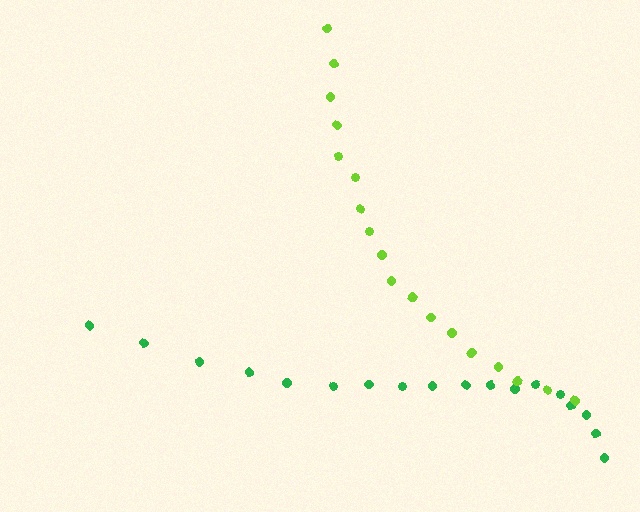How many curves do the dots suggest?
There are 2 distinct paths.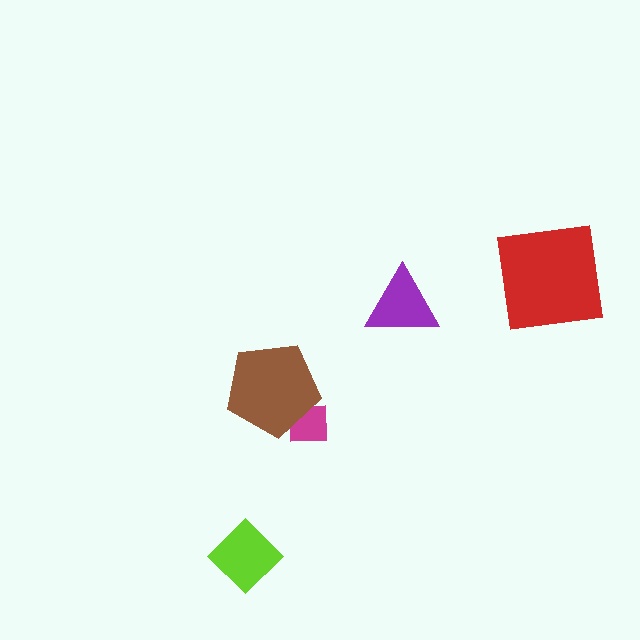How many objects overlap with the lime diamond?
0 objects overlap with the lime diamond.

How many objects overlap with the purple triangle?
0 objects overlap with the purple triangle.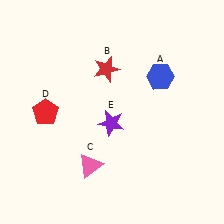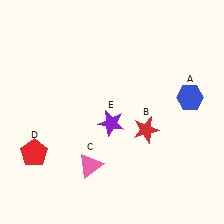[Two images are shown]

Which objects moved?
The objects that moved are: the blue hexagon (A), the red star (B), the red pentagon (D).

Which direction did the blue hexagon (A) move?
The blue hexagon (A) moved right.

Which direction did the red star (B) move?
The red star (B) moved down.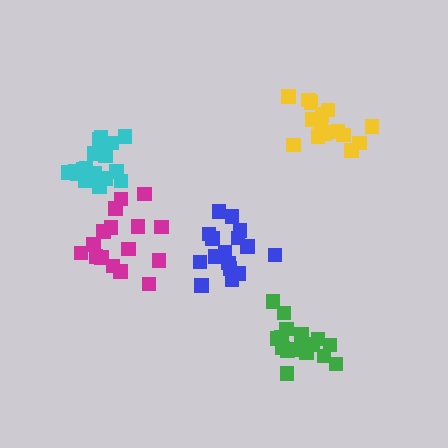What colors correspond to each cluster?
The clusters are colored: cyan, blue, yellow, magenta, green.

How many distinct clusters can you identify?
There are 5 distinct clusters.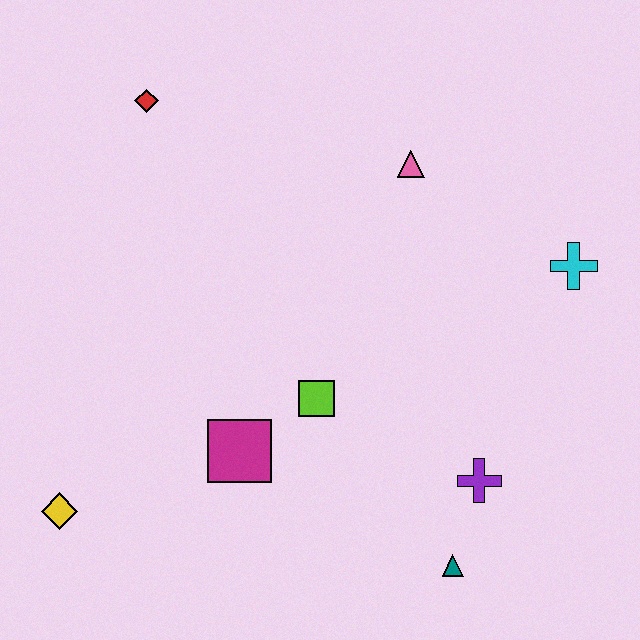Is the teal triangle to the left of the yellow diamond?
No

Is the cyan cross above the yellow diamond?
Yes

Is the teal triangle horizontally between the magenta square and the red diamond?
No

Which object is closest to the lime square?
The magenta square is closest to the lime square.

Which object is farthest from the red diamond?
The teal triangle is farthest from the red diamond.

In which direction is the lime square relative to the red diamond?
The lime square is below the red diamond.